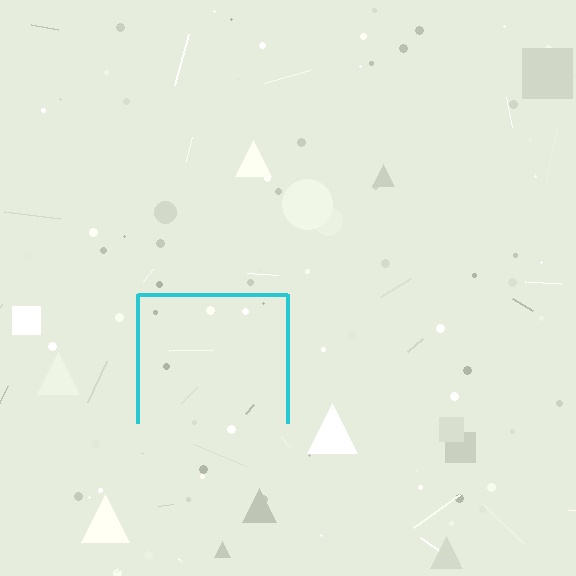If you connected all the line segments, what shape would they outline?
They would outline a square.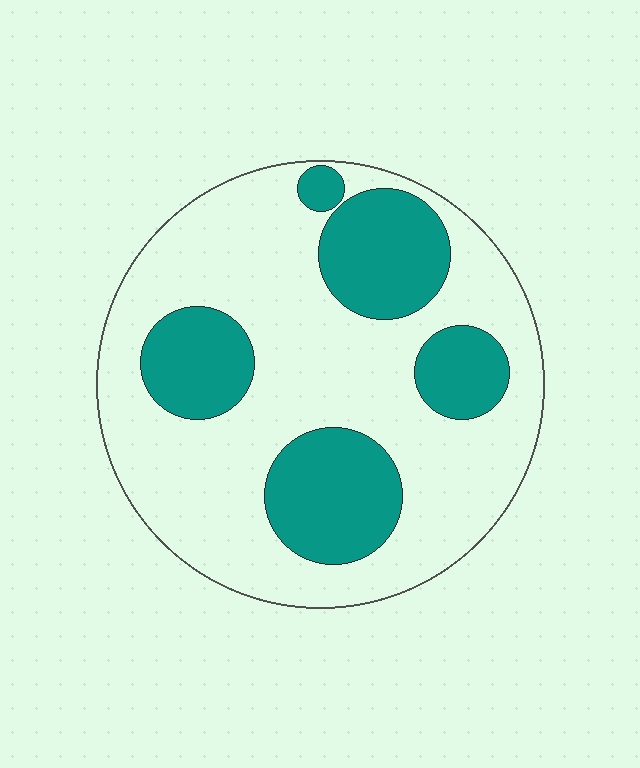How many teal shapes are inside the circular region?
5.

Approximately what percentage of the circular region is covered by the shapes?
Approximately 30%.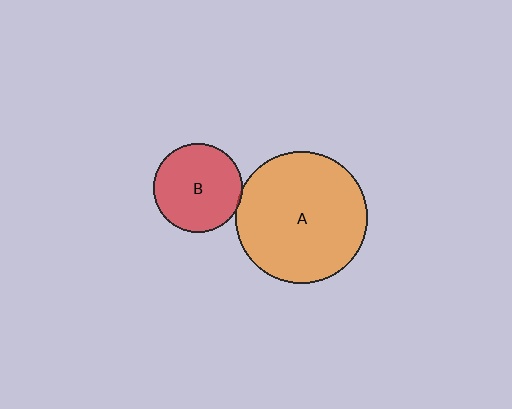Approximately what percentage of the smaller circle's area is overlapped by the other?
Approximately 5%.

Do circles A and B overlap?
Yes.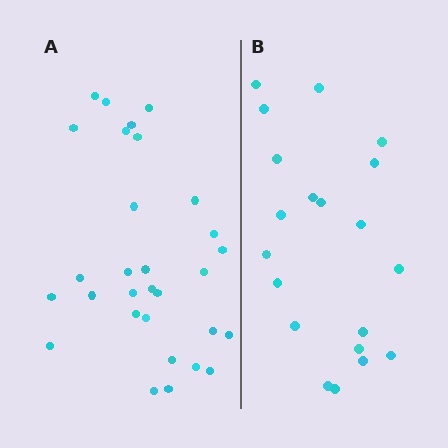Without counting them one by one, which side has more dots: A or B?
Region A (the left region) has more dots.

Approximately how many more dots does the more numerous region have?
Region A has roughly 10 or so more dots than region B.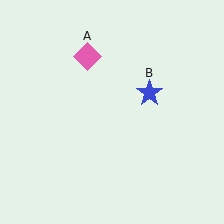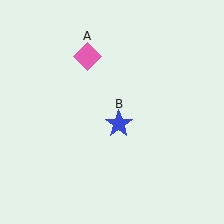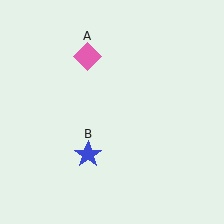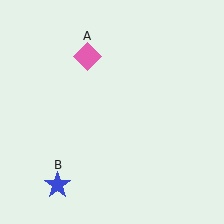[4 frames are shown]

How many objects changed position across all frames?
1 object changed position: blue star (object B).